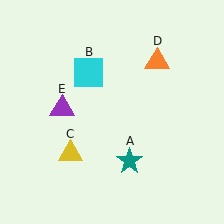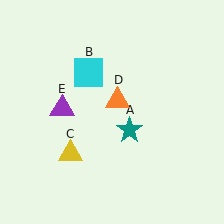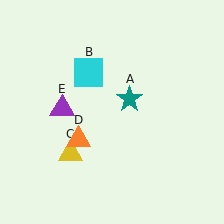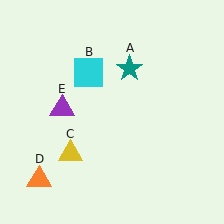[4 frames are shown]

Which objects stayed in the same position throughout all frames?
Cyan square (object B) and yellow triangle (object C) and purple triangle (object E) remained stationary.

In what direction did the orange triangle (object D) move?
The orange triangle (object D) moved down and to the left.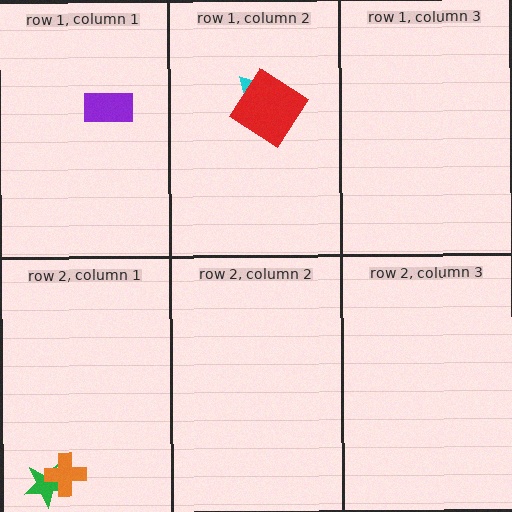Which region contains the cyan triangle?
The row 1, column 2 region.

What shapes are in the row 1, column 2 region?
The cyan triangle, the red diamond.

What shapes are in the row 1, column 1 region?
The purple rectangle.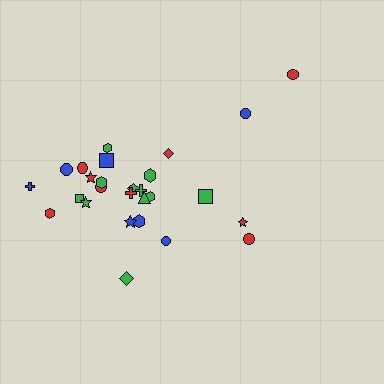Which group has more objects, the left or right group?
The left group.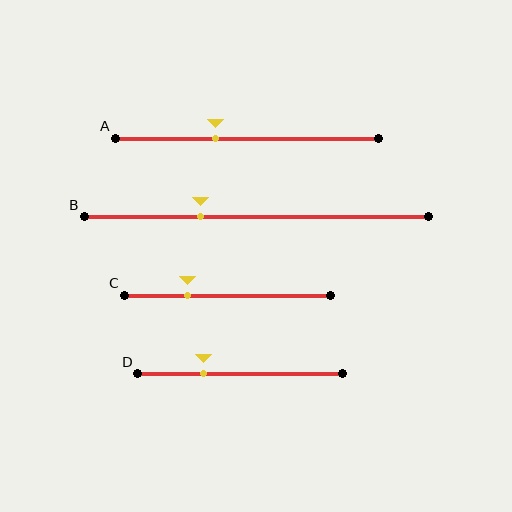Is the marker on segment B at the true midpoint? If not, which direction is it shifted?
No, the marker on segment B is shifted to the left by about 16% of the segment length.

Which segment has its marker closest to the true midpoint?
Segment A has its marker closest to the true midpoint.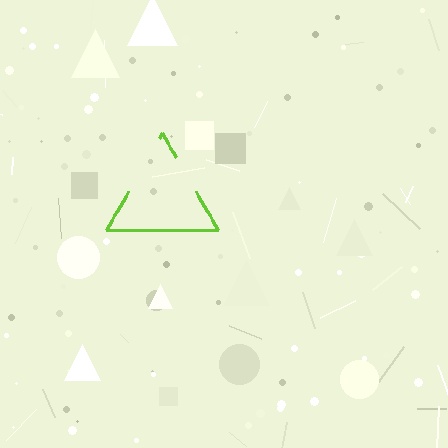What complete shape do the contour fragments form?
The contour fragments form a triangle.